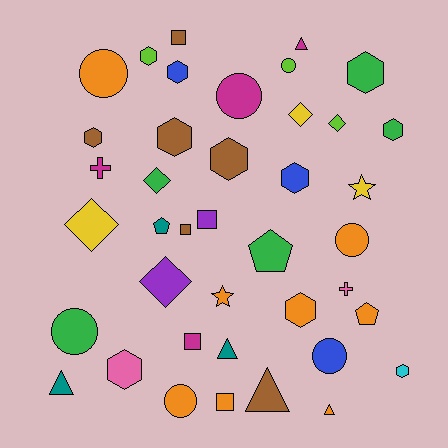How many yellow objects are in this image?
There are 3 yellow objects.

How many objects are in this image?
There are 40 objects.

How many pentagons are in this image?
There are 3 pentagons.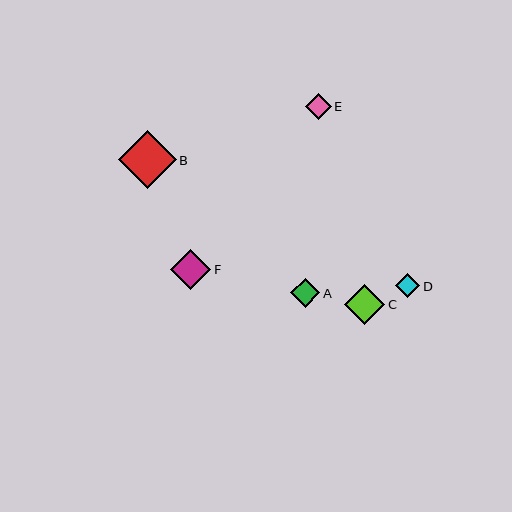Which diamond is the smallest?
Diamond D is the smallest with a size of approximately 24 pixels.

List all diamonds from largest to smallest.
From largest to smallest: B, C, F, A, E, D.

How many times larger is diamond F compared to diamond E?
Diamond F is approximately 1.5 times the size of diamond E.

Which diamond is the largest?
Diamond B is the largest with a size of approximately 58 pixels.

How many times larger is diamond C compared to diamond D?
Diamond C is approximately 1.7 times the size of diamond D.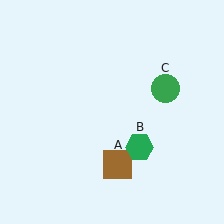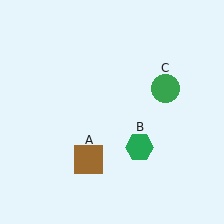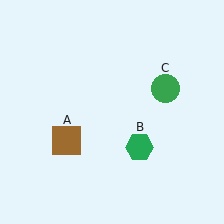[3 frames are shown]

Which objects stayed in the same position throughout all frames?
Green hexagon (object B) and green circle (object C) remained stationary.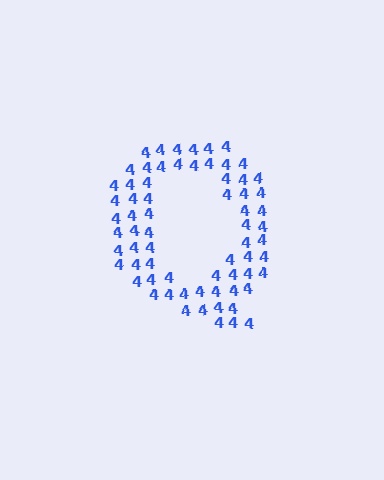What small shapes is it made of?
It is made of small digit 4's.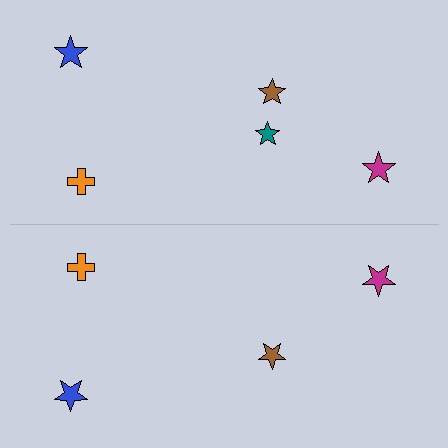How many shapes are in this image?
There are 9 shapes in this image.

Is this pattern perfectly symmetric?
No, the pattern is not perfectly symmetric. A teal star is missing from the bottom side.